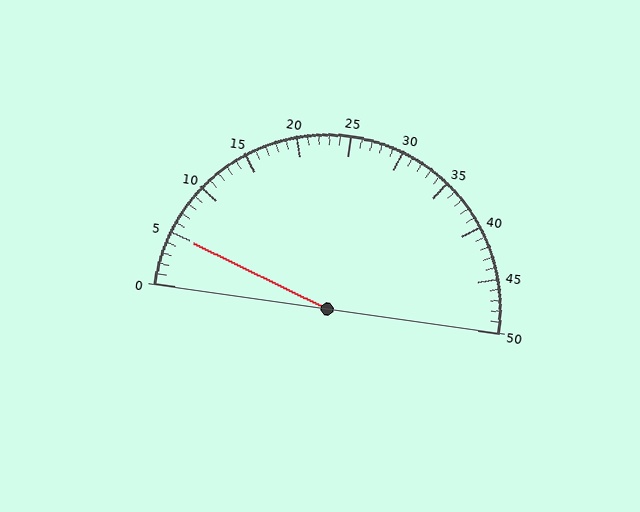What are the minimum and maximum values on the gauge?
The gauge ranges from 0 to 50.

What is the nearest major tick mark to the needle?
The nearest major tick mark is 5.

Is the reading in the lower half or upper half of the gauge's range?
The reading is in the lower half of the range (0 to 50).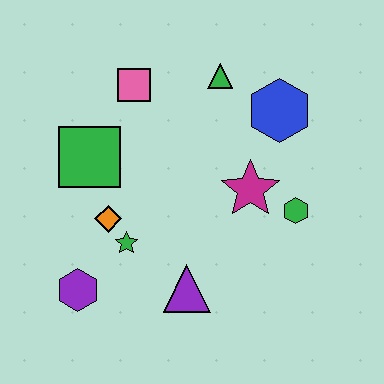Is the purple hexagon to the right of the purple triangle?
No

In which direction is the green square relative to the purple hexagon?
The green square is above the purple hexagon.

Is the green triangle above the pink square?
Yes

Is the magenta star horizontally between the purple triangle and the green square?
No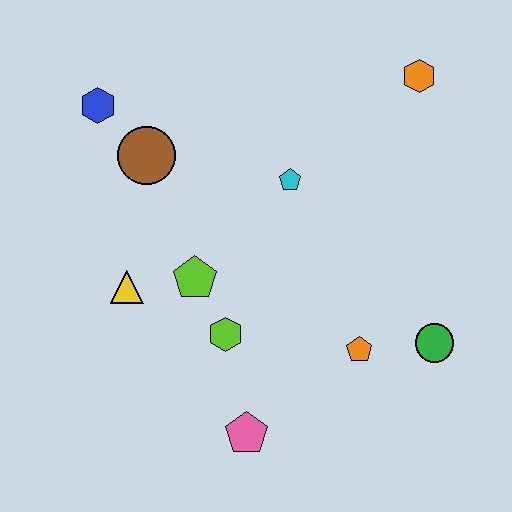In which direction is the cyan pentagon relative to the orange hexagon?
The cyan pentagon is to the left of the orange hexagon.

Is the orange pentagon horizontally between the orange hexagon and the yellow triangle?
Yes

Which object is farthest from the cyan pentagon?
The pink pentagon is farthest from the cyan pentagon.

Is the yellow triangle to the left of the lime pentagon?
Yes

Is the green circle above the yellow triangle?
No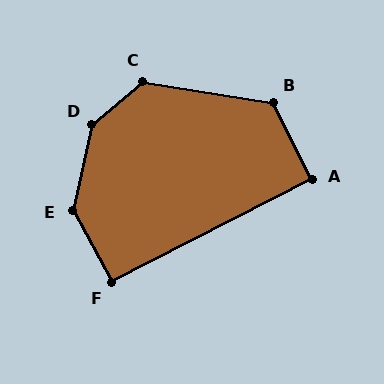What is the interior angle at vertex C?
Approximately 131 degrees (obtuse).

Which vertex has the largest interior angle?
D, at approximately 143 degrees.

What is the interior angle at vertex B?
Approximately 126 degrees (obtuse).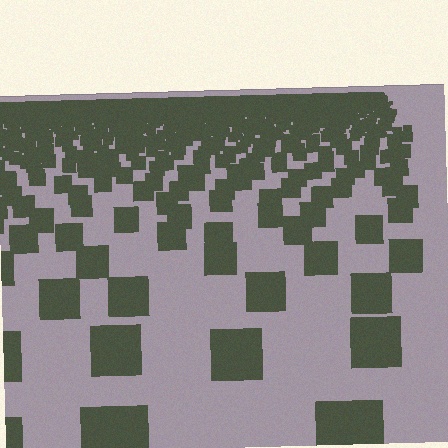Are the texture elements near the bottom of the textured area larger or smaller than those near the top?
Larger. Near the bottom, elements are closer to the viewer and appear at a bigger on-screen size.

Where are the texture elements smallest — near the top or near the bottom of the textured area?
Near the top.